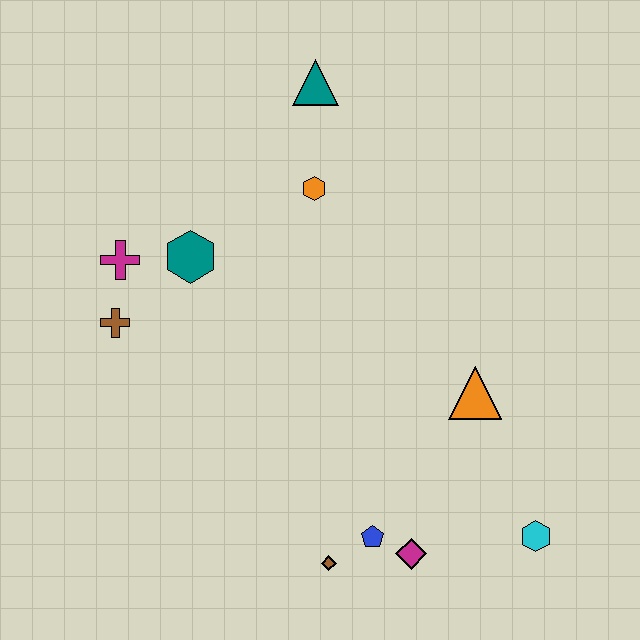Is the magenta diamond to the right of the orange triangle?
No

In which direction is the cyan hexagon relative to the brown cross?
The cyan hexagon is to the right of the brown cross.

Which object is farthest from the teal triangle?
The cyan hexagon is farthest from the teal triangle.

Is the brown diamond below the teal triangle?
Yes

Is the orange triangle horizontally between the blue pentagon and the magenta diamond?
No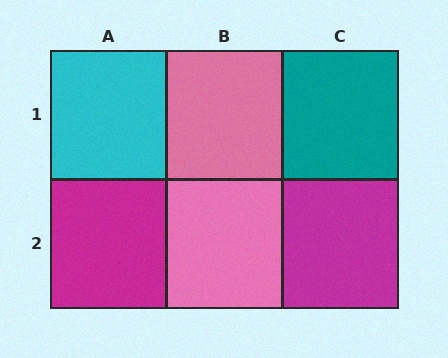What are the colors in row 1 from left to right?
Cyan, pink, teal.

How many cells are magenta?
2 cells are magenta.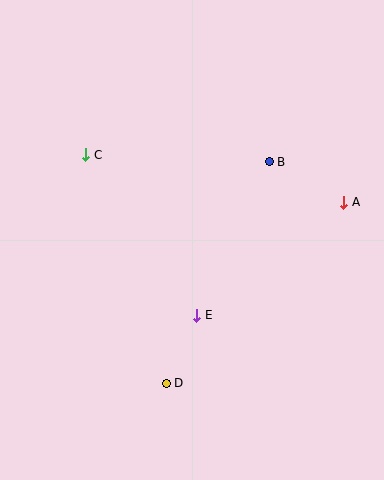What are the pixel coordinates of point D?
Point D is at (166, 383).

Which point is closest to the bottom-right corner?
Point D is closest to the bottom-right corner.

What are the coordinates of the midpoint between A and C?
The midpoint between A and C is at (215, 179).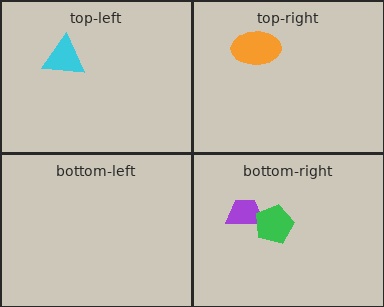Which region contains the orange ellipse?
The top-right region.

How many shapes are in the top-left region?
1.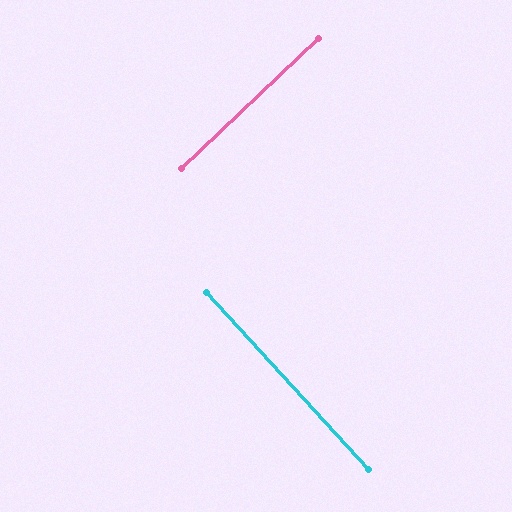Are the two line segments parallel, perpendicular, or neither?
Perpendicular — they meet at approximately 89°.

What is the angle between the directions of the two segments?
Approximately 89 degrees.